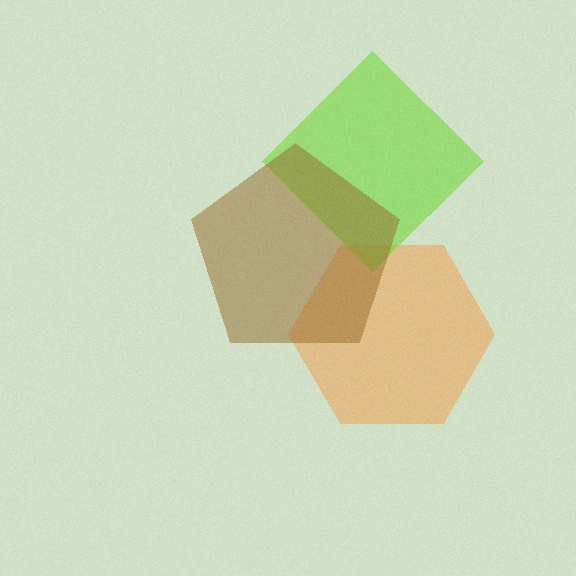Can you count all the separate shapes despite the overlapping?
Yes, there are 3 separate shapes.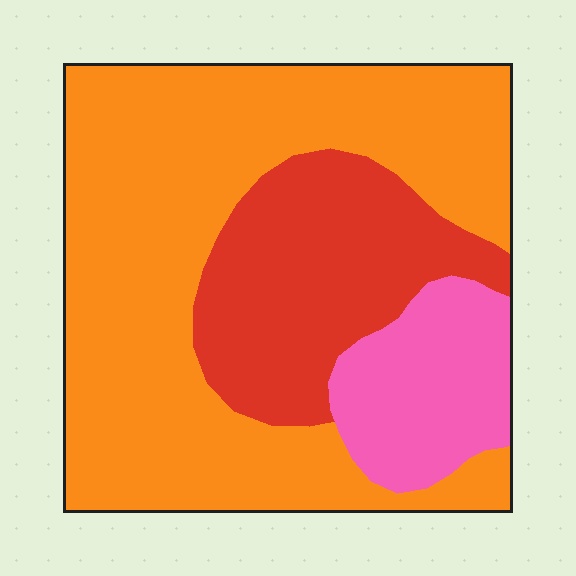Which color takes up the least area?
Pink, at roughly 15%.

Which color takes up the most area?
Orange, at roughly 60%.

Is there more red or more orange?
Orange.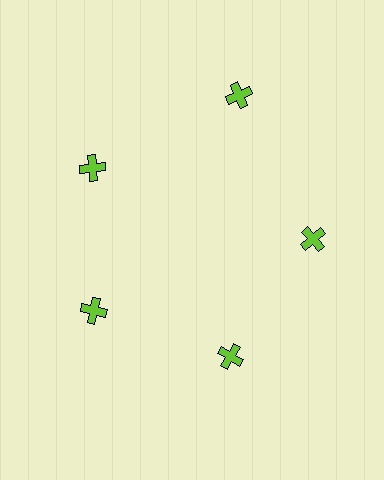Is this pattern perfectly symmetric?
No. The 5 lime crosses are arranged in a ring, but one element near the 1 o'clock position is pushed outward from the center, breaking the 5-fold rotational symmetry.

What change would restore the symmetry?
The symmetry would be restored by moving it inward, back onto the ring so that all 5 crosses sit at equal angles and equal distance from the center.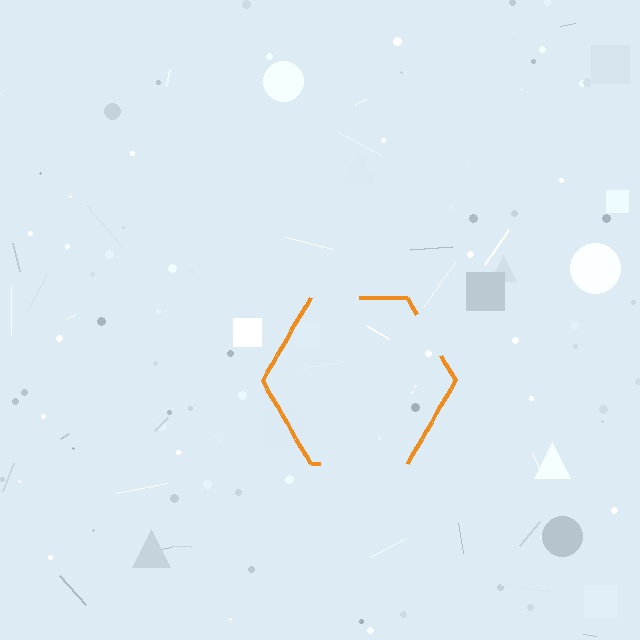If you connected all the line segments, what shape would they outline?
They would outline a hexagon.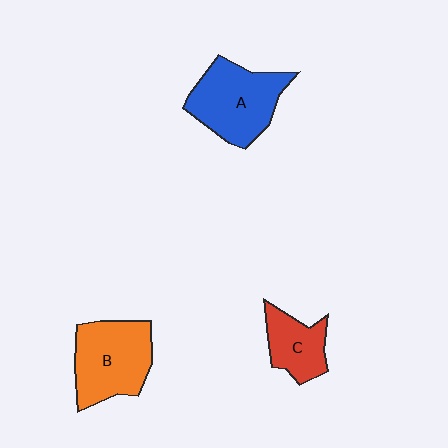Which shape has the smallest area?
Shape C (red).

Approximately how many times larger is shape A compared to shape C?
Approximately 1.7 times.